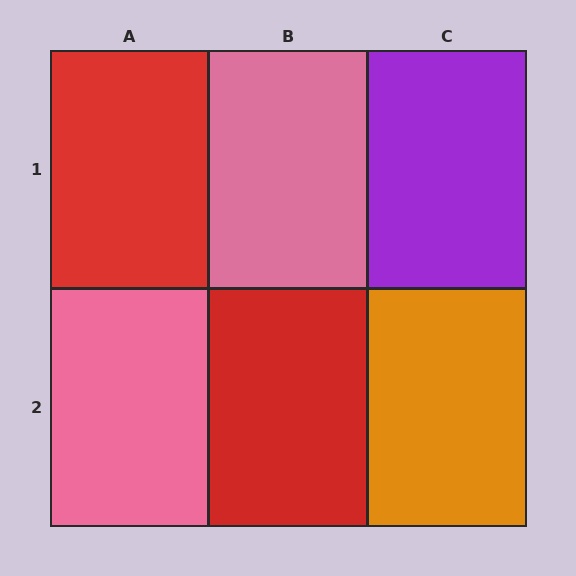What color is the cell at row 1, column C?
Purple.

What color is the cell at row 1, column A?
Red.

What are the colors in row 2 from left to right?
Pink, red, orange.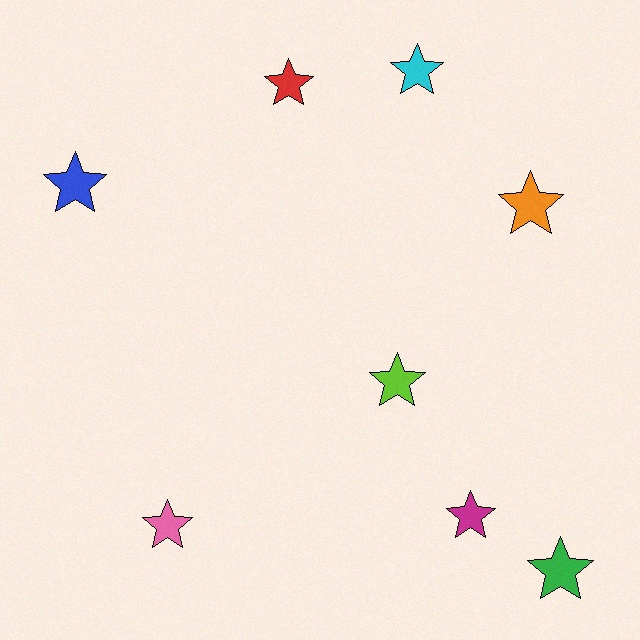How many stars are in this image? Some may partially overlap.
There are 8 stars.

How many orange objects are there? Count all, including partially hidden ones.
There is 1 orange object.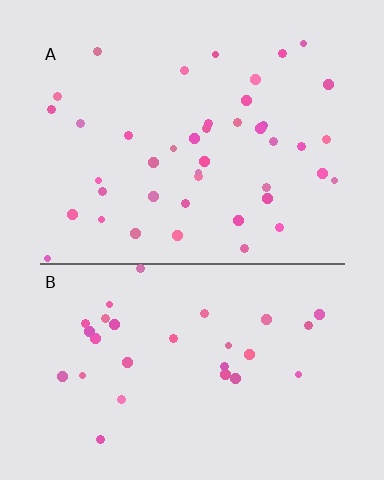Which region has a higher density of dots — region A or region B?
A (the top).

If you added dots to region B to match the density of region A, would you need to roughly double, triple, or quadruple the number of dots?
Approximately double.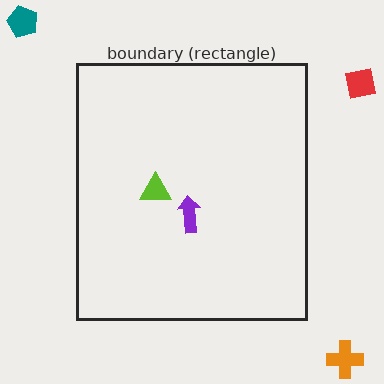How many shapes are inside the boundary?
2 inside, 3 outside.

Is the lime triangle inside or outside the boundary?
Inside.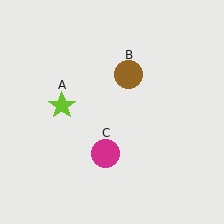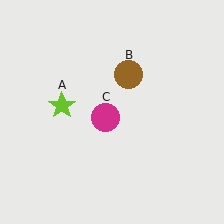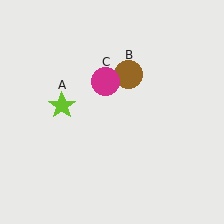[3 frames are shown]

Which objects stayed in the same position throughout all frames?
Lime star (object A) and brown circle (object B) remained stationary.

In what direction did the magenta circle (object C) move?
The magenta circle (object C) moved up.